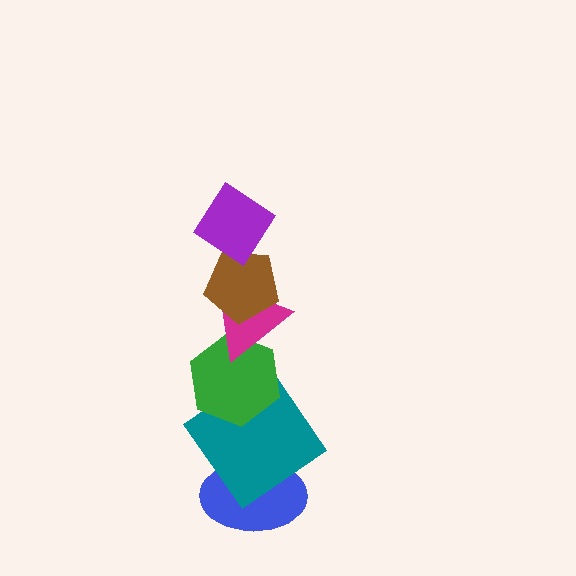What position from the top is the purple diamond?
The purple diamond is 1st from the top.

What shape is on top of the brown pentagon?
The purple diamond is on top of the brown pentagon.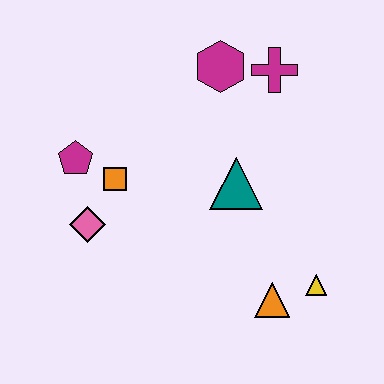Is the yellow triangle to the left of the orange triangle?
No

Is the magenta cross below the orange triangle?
No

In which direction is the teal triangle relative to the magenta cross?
The teal triangle is below the magenta cross.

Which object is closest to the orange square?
The magenta pentagon is closest to the orange square.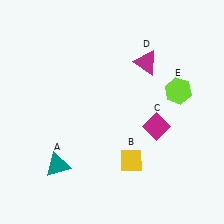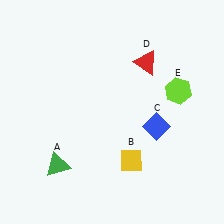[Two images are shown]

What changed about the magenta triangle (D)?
In Image 1, D is magenta. In Image 2, it changed to red.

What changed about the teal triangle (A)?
In Image 1, A is teal. In Image 2, it changed to green.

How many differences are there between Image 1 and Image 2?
There are 3 differences between the two images.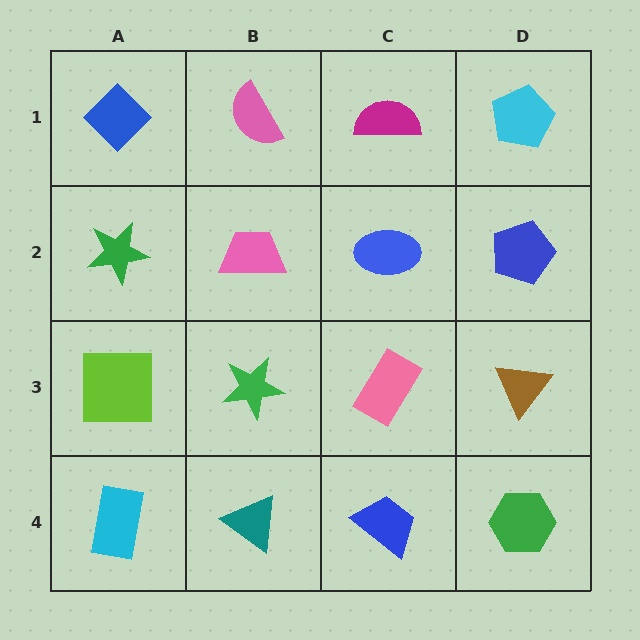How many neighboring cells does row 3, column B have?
4.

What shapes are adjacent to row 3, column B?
A pink trapezoid (row 2, column B), a teal triangle (row 4, column B), a lime square (row 3, column A), a pink rectangle (row 3, column C).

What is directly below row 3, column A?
A cyan rectangle.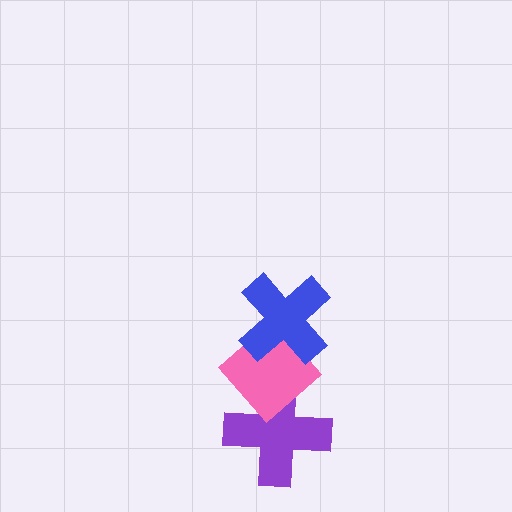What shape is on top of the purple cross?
The pink diamond is on top of the purple cross.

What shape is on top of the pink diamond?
The blue cross is on top of the pink diamond.